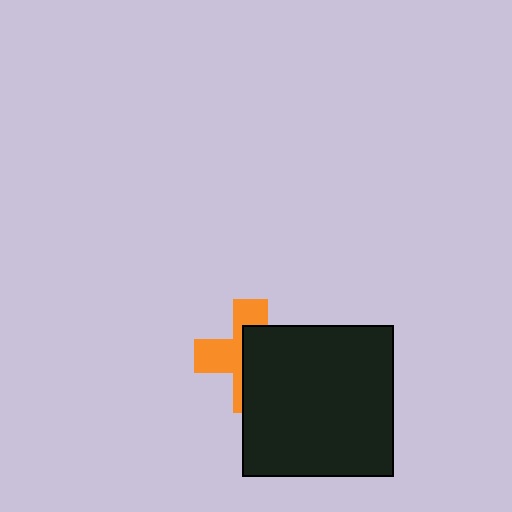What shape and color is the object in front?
The object in front is a black square.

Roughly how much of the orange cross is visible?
A small part of it is visible (roughly 45%).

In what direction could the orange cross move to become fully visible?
The orange cross could move left. That would shift it out from behind the black square entirely.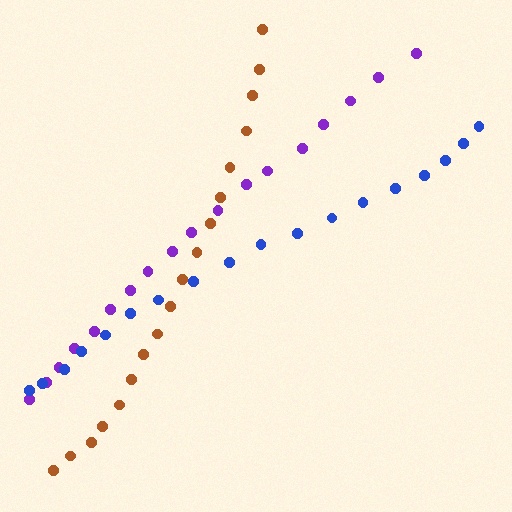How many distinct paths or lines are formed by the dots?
There are 3 distinct paths.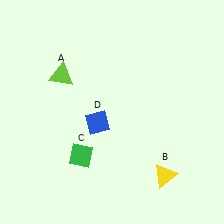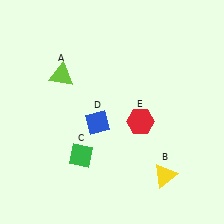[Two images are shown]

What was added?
A red hexagon (E) was added in Image 2.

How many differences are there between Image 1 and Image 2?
There is 1 difference between the two images.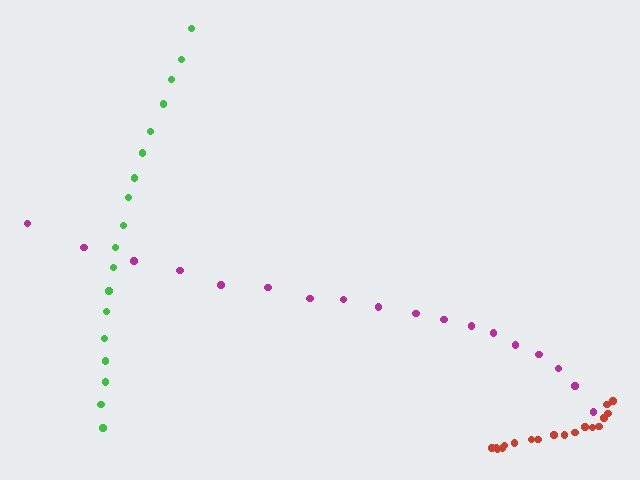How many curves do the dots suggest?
There are 3 distinct paths.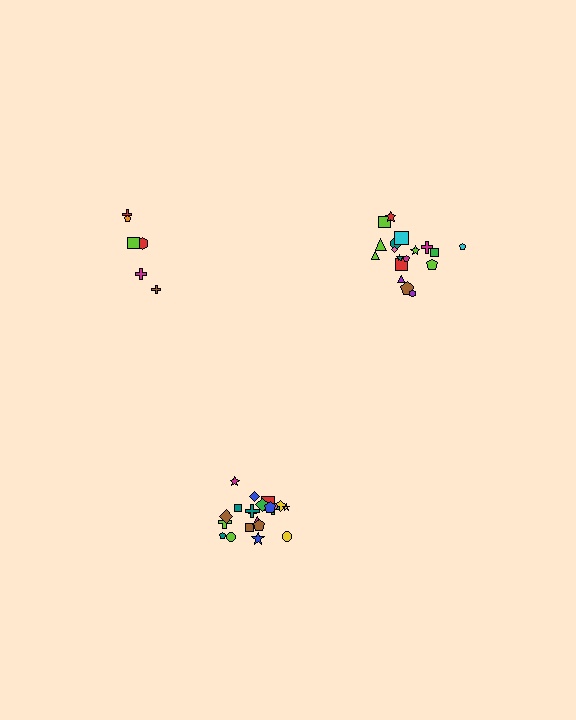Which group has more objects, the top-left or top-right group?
The top-right group.